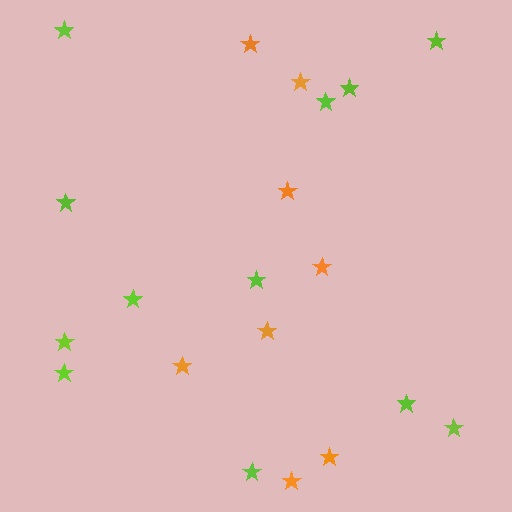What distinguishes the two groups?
There are 2 groups: one group of orange stars (8) and one group of lime stars (12).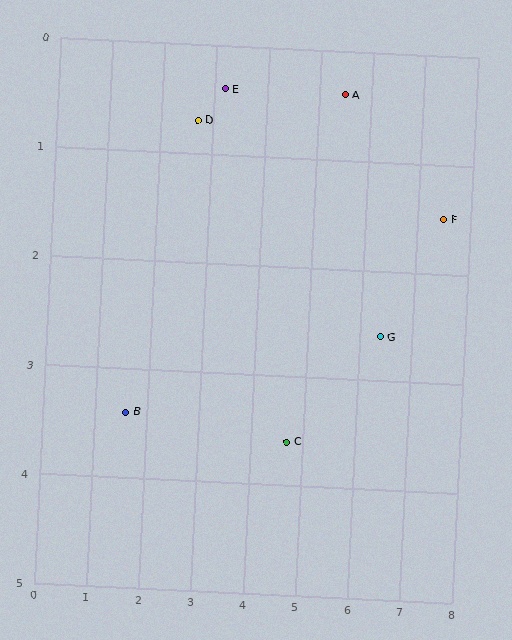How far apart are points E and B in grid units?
Points E and B are about 3.4 grid units apart.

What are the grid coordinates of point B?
Point B is at approximately (1.6, 3.4).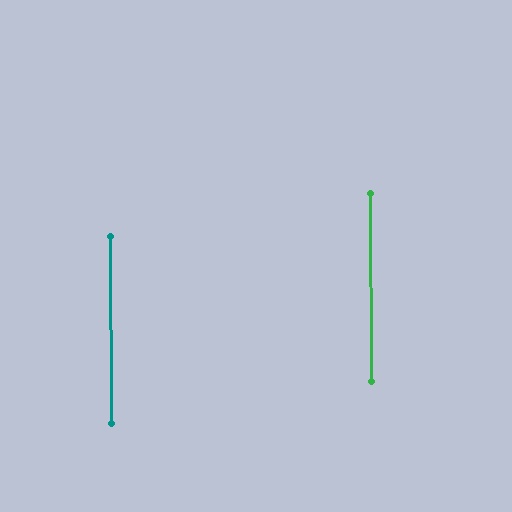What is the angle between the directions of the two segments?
Approximately 0 degrees.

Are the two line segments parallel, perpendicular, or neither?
Parallel — their directions differ by only 0.1°.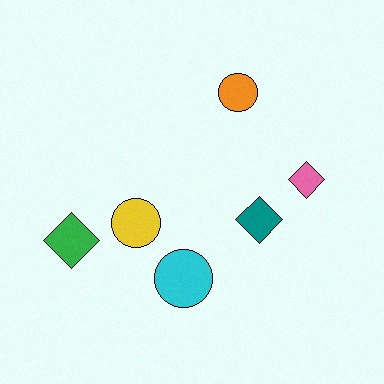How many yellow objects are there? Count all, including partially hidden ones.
There is 1 yellow object.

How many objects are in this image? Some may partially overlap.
There are 6 objects.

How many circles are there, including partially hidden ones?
There are 3 circles.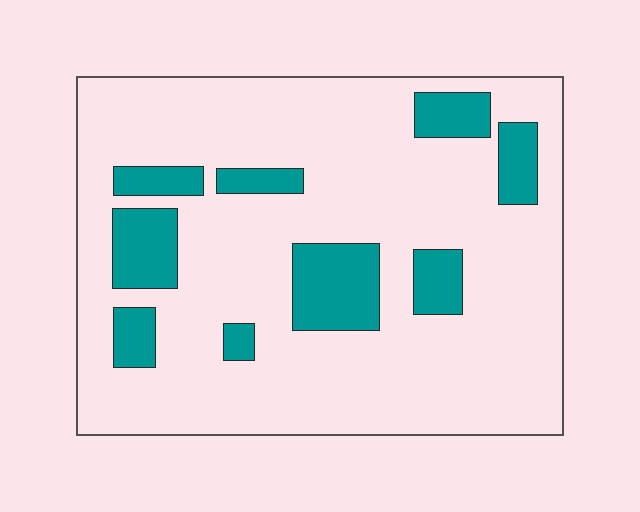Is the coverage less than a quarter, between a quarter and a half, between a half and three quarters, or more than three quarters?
Less than a quarter.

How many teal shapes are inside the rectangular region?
9.